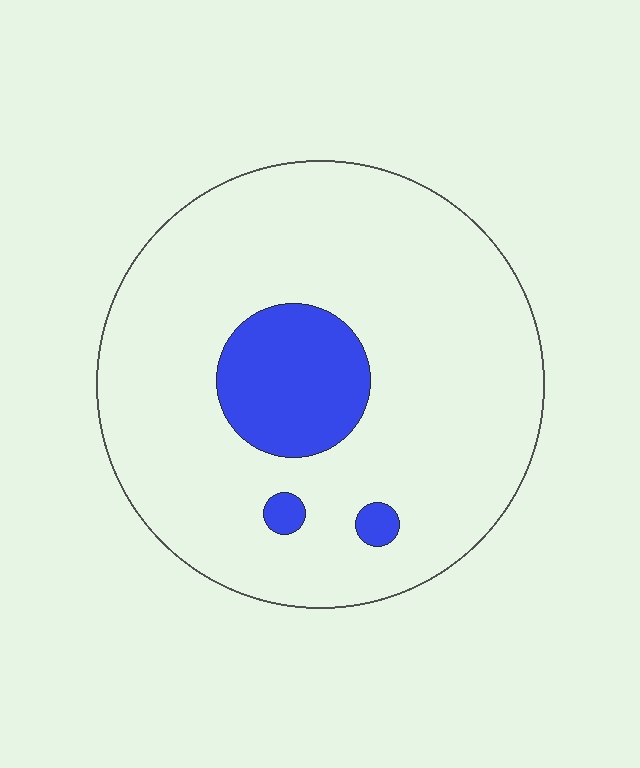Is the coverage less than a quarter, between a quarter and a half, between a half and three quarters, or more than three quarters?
Less than a quarter.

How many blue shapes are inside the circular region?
3.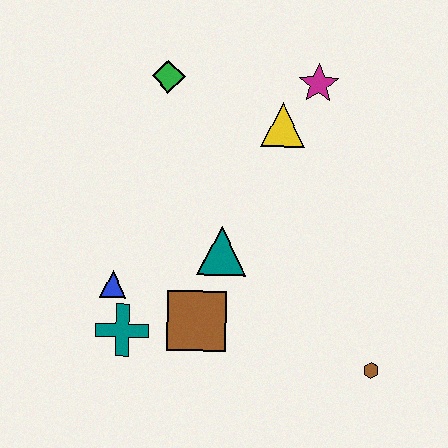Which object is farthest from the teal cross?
The magenta star is farthest from the teal cross.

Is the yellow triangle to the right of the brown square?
Yes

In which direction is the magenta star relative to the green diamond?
The magenta star is to the right of the green diamond.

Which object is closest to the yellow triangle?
The magenta star is closest to the yellow triangle.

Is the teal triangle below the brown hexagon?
No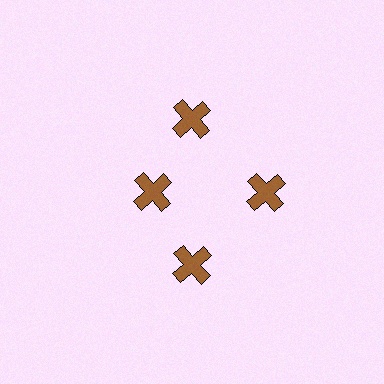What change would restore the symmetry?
The symmetry would be restored by moving it outward, back onto the ring so that all 4 crosses sit at equal angles and equal distance from the center.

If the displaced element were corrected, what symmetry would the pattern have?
It would have 4-fold rotational symmetry — the pattern would map onto itself every 90 degrees.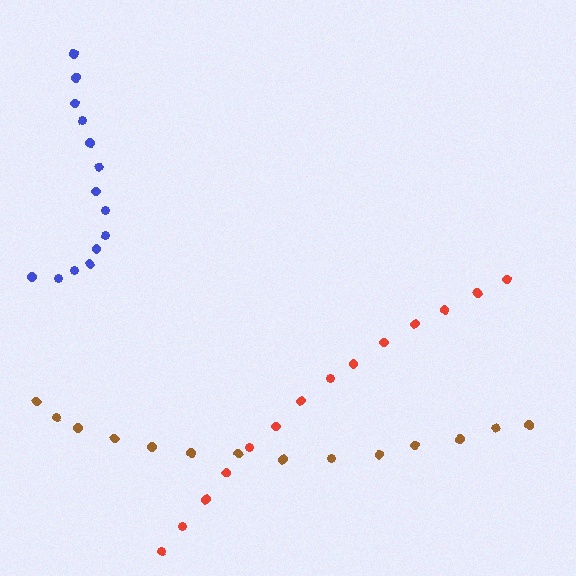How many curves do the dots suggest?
There are 3 distinct paths.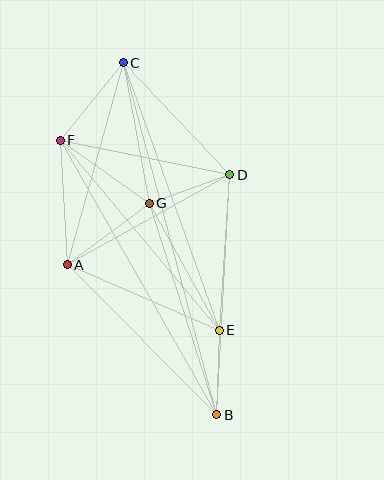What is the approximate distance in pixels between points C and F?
The distance between C and F is approximately 100 pixels.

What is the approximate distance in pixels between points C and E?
The distance between C and E is approximately 284 pixels.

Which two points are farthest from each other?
Points B and C are farthest from each other.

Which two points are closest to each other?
Points B and E are closest to each other.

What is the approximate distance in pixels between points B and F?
The distance between B and F is approximately 316 pixels.